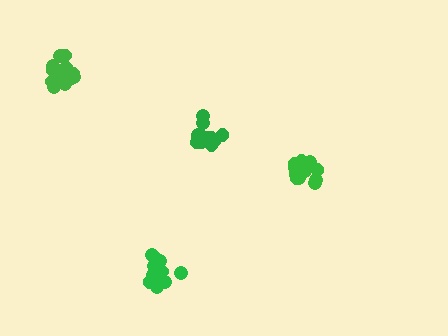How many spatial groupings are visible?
There are 4 spatial groupings.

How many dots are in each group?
Group 1: 16 dots, Group 2: 16 dots, Group 3: 15 dots, Group 4: 13 dots (60 total).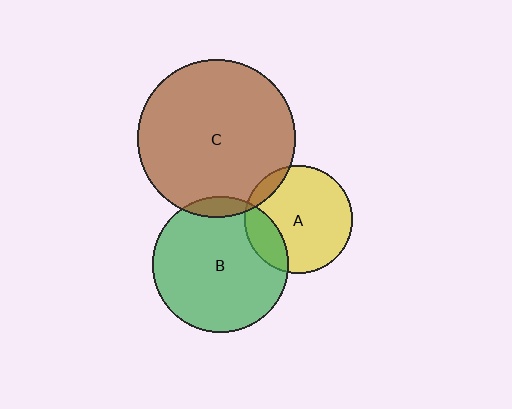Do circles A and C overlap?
Yes.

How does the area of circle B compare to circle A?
Approximately 1.6 times.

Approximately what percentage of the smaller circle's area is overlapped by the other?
Approximately 10%.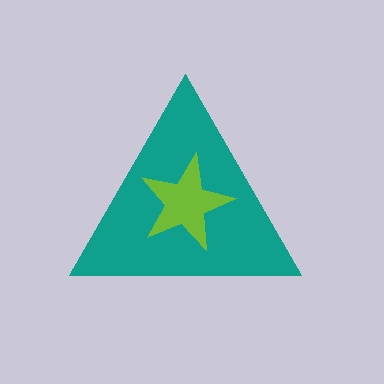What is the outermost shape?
The teal triangle.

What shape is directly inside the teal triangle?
The lime star.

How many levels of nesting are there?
2.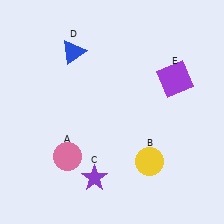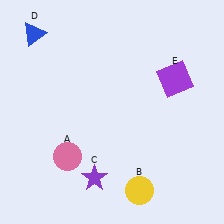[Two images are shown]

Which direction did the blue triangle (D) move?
The blue triangle (D) moved left.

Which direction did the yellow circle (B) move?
The yellow circle (B) moved down.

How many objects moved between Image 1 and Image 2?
2 objects moved between the two images.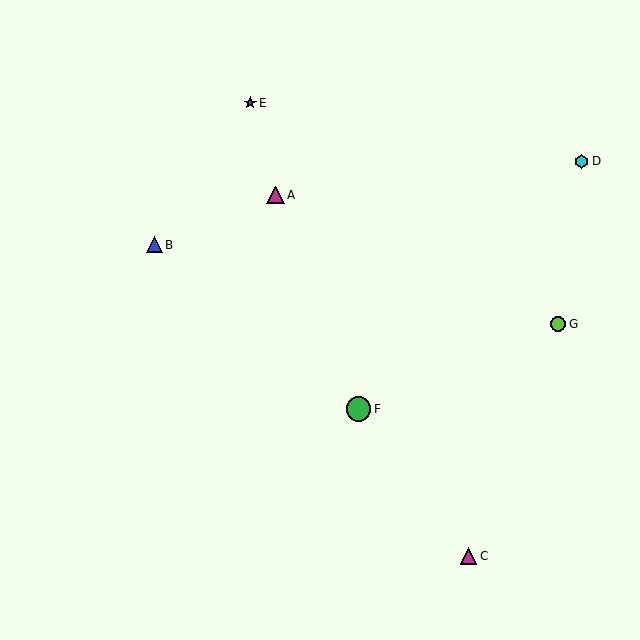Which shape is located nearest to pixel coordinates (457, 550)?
The magenta triangle (labeled C) at (469, 556) is nearest to that location.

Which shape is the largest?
The green circle (labeled F) is the largest.